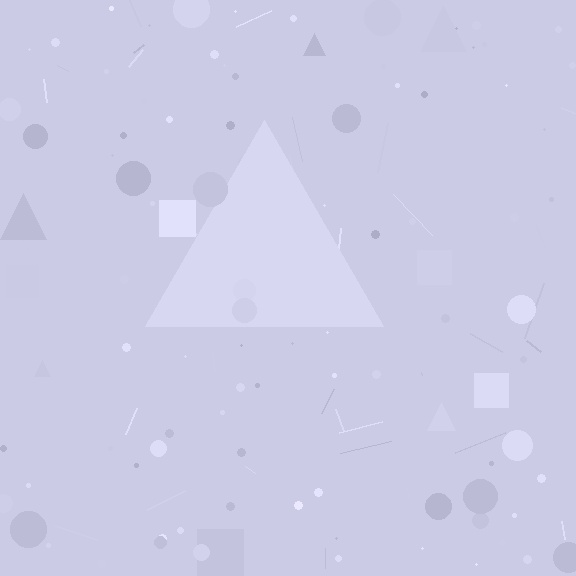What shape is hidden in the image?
A triangle is hidden in the image.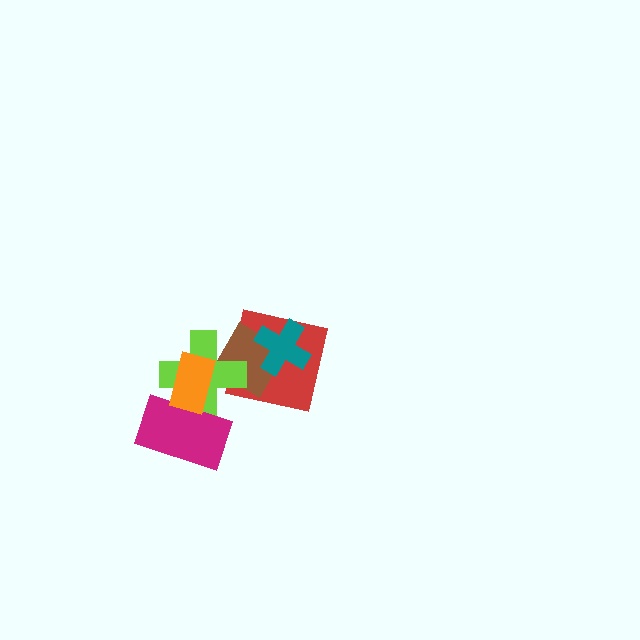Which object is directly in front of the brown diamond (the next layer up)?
The lime cross is directly in front of the brown diamond.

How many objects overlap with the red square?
3 objects overlap with the red square.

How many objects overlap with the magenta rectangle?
2 objects overlap with the magenta rectangle.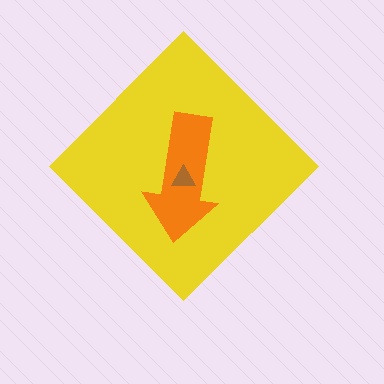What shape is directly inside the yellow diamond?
The orange arrow.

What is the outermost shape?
The yellow diamond.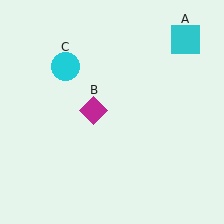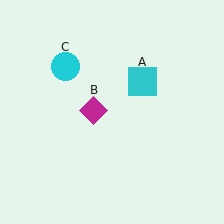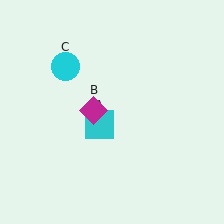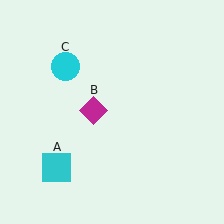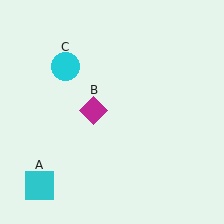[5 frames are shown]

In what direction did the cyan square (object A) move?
The cyan square (object A) moved down and to the left.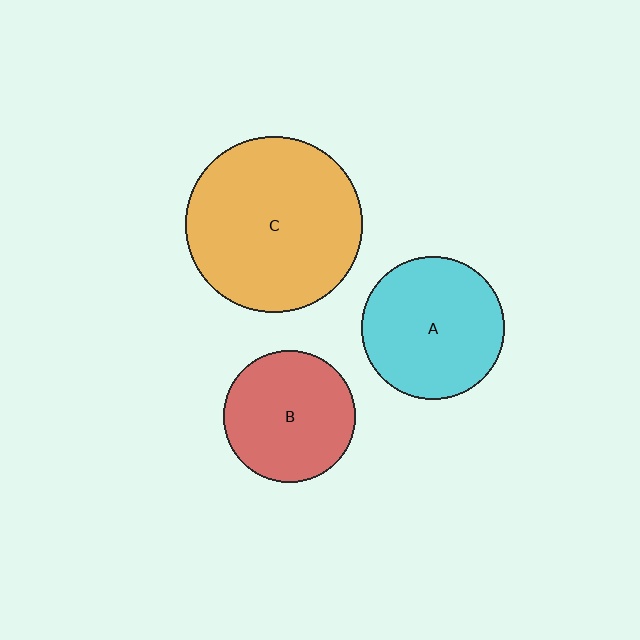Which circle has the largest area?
Circle C (orange).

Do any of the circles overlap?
No, none of the circles overlap.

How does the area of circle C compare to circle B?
Approximately 1.8 times.